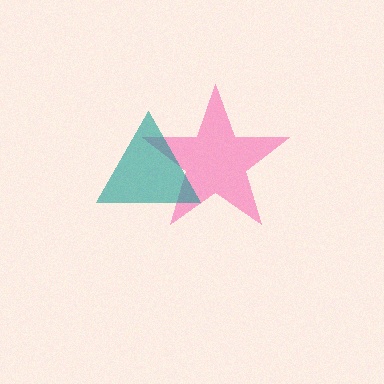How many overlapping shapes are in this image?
There are 2 overlapping shapes in the image.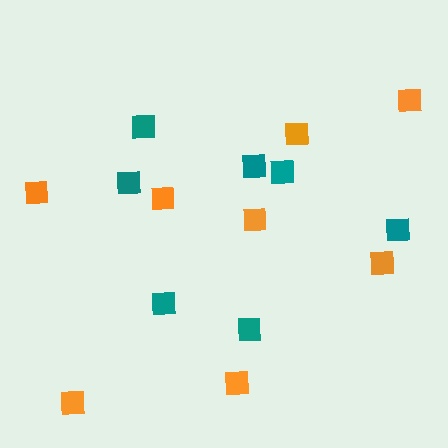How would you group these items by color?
There are 2 groups: one group of teal squares (7) and one group of orange squares (8).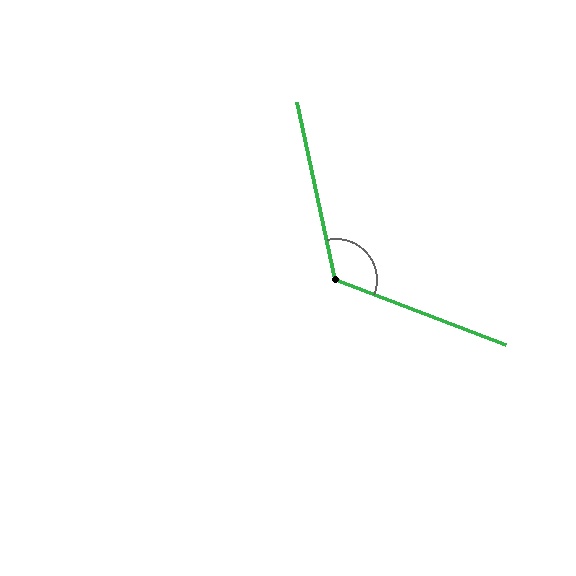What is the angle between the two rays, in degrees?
Approximately 123 degrees.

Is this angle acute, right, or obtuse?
It is obtuse.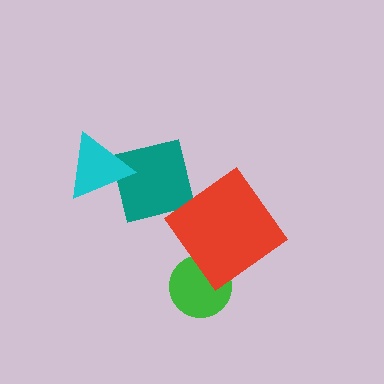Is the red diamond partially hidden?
No, no other shape covers it.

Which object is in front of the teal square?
The cyan triangle is in front of the teal square.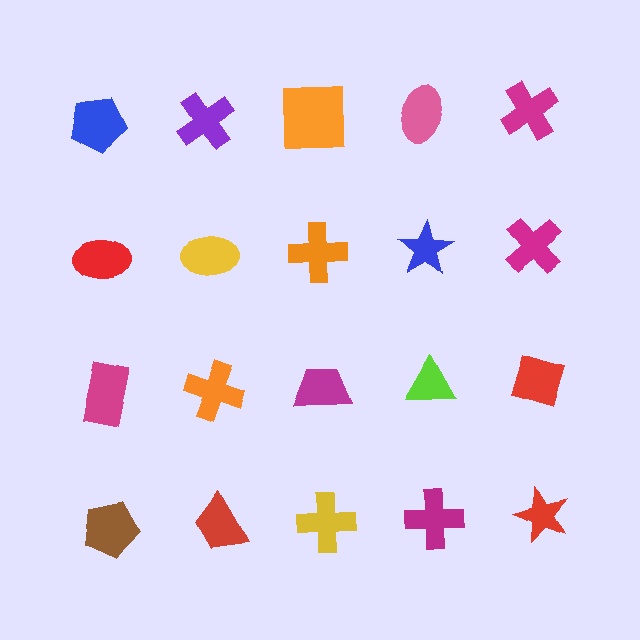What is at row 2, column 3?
An orange cross.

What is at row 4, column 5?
A red star.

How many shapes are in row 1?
5 shapes.